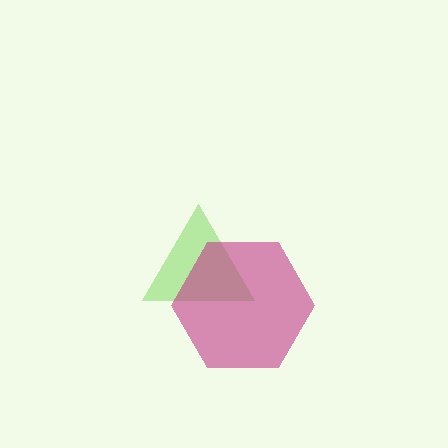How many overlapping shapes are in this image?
There are 2 overlapping shapes in the image.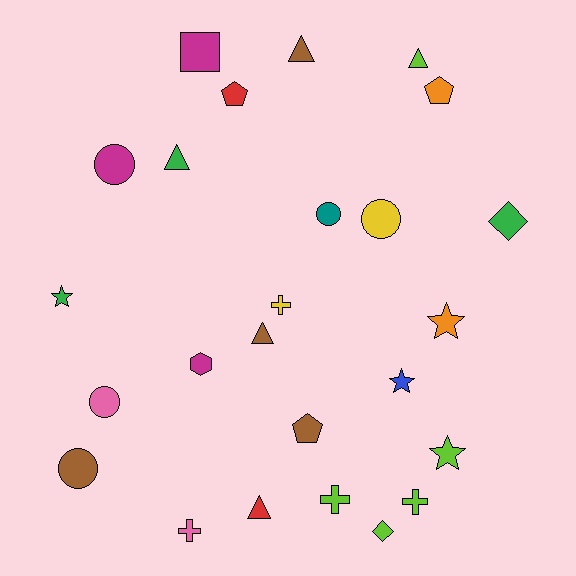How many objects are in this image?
There are 25 objects.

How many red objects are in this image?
There are 2 red objects.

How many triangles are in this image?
There are 5 triangles.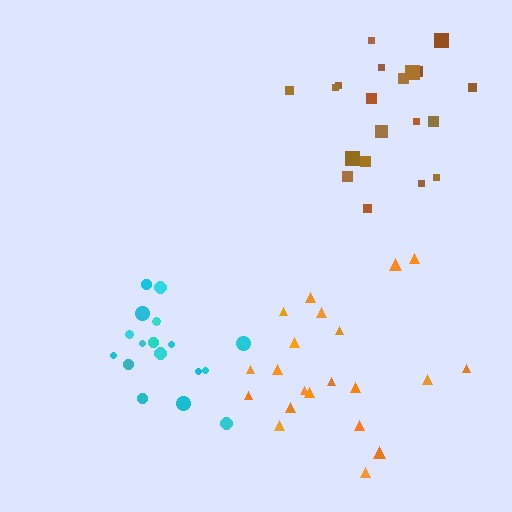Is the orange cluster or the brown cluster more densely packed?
Brown.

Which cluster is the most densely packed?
Cyan.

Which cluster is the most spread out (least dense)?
Orange.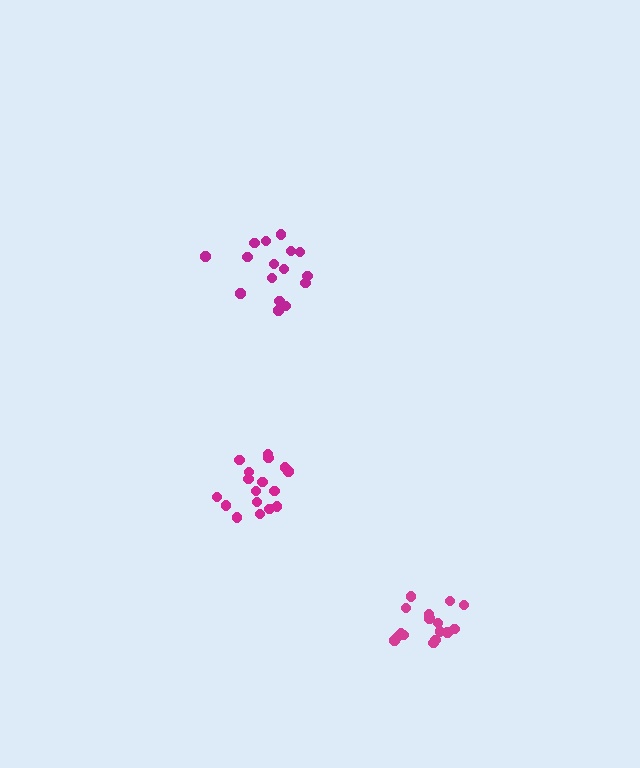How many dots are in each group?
Group 1: 16 dots, Group 2: 17 dots, Group 3: 17 dots (50 total).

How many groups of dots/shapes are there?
There are 3 groups.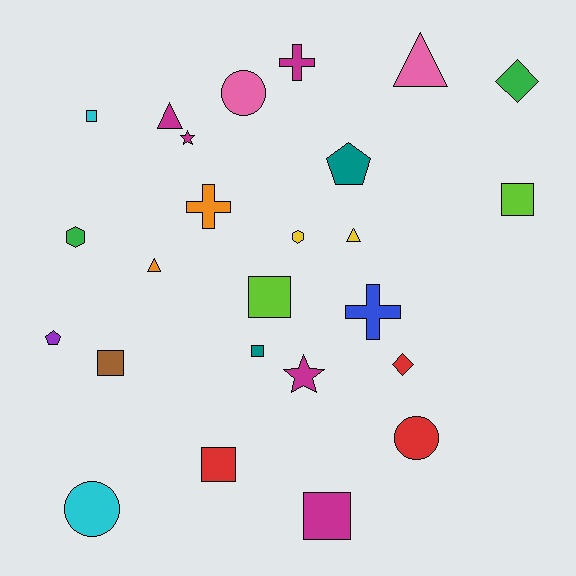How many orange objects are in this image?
There are 2 orange objects.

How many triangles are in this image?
There are 4 triangles.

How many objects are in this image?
There are 25 objects.